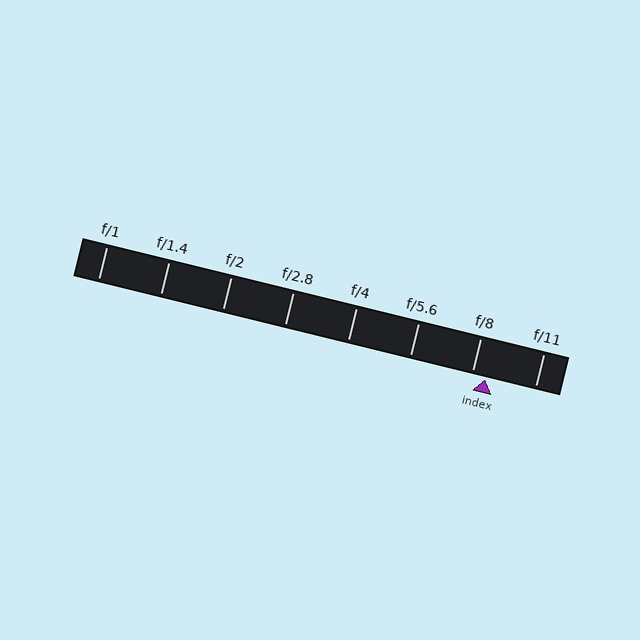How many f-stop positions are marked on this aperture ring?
There are 8 f-stop positions marked.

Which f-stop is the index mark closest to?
The index mark is closest to f/8.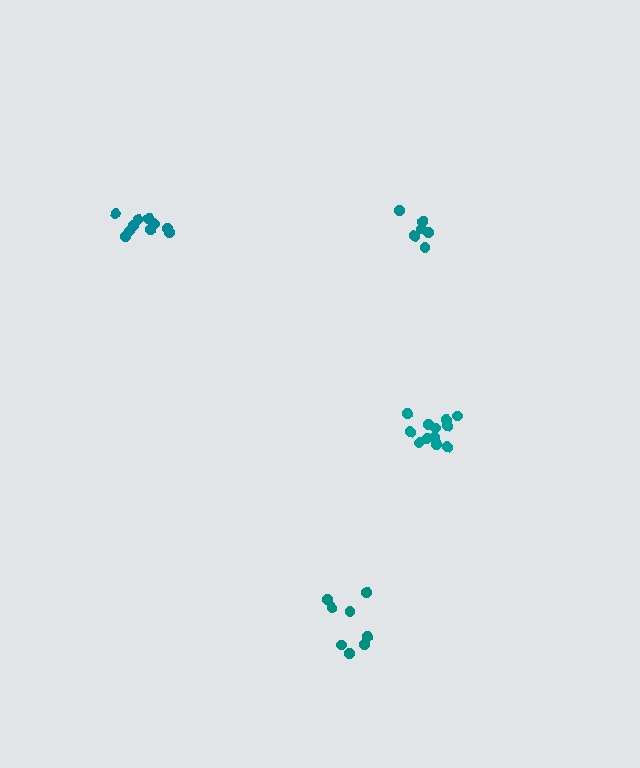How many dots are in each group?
Group 1: 10 dots, Group 2: 8 dots, Group 3: 6 dots, Group 4: 12 dots (36 total).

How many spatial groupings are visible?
There are 4 spatial groupings.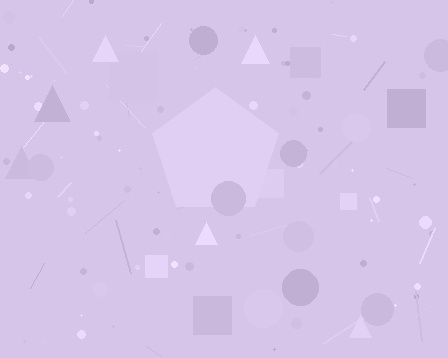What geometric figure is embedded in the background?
A pentagon is embedded in the background.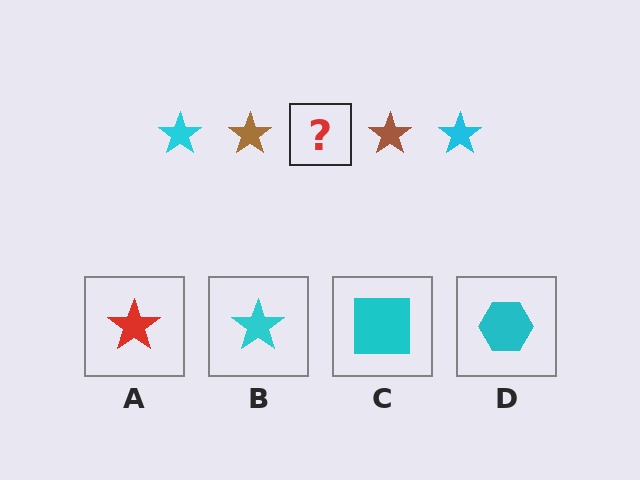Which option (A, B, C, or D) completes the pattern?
B.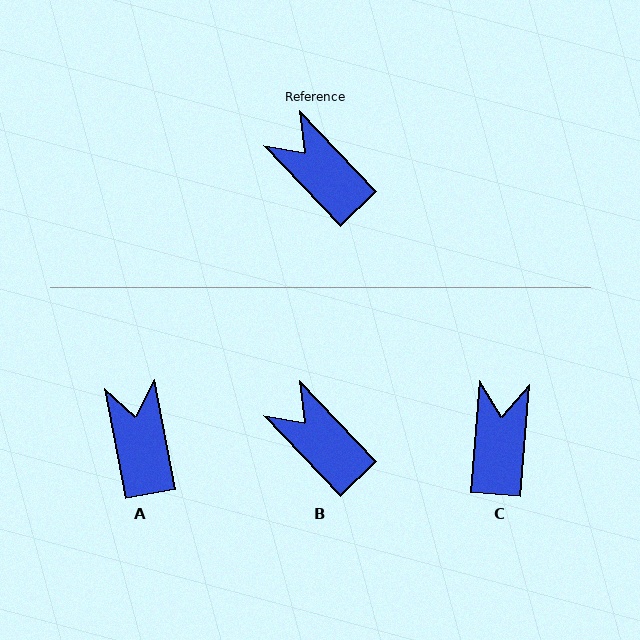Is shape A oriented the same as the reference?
No, it is off by about 33 degrees.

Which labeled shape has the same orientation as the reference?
B.